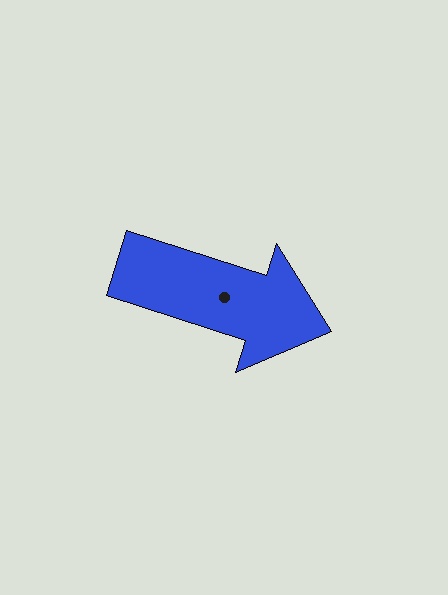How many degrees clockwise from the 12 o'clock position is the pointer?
Approximately 108 degrees.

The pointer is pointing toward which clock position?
Roughly 4 o'clock.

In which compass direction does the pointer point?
East.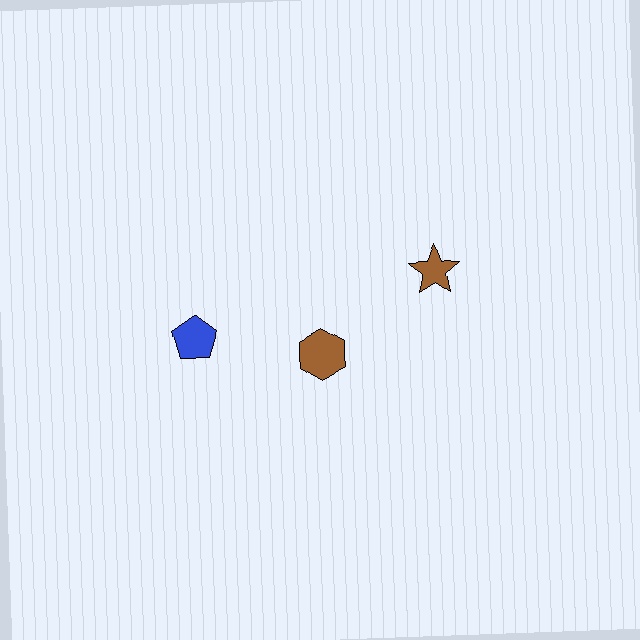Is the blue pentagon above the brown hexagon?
Yes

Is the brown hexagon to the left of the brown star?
Yes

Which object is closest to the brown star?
The brown hexagon is closest to the brown star.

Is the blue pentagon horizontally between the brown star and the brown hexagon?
No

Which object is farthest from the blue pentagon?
The brown star is farthest from the blue pentagon.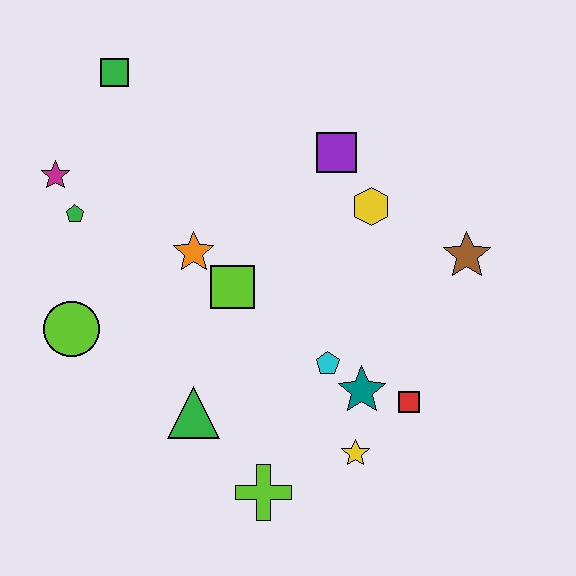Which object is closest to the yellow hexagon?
The purple square is closest to the yellow hexagon.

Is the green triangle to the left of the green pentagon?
No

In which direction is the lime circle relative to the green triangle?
The lime circle is to the left of the green triangle.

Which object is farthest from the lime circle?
The brown star is farthest from the lime circle.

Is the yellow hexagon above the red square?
Yes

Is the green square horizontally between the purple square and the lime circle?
Yes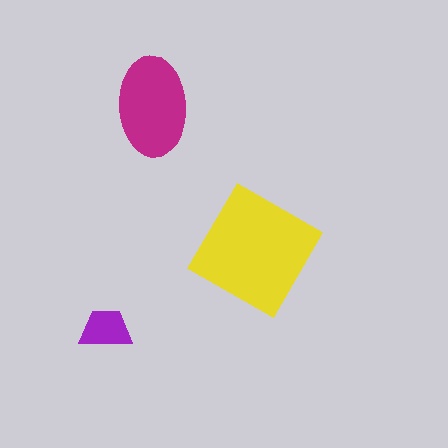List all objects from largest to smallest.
The yellow square, the magenta ellipse, the purple trapezoid.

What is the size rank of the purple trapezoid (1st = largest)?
3rd.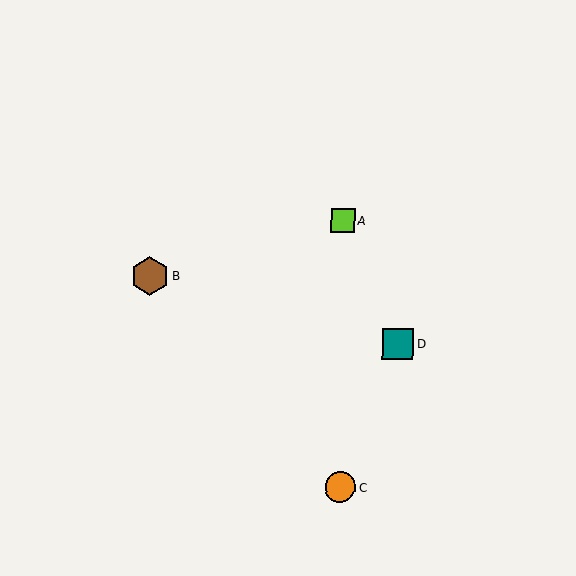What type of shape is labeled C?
Shape C is an orange circle.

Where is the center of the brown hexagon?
The center of the brown hexagon is at (150, 276).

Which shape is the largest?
The brown hexagon (labeled B) is the largest.